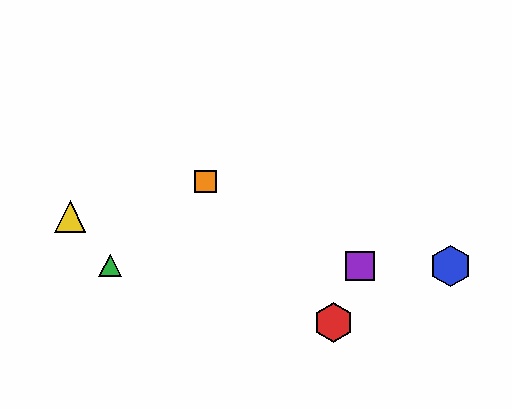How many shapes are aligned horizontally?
3 shapes (the blue hexagon, the green triangle, the purple square) are aligned horizontally.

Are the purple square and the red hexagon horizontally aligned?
No, the purple square is at y≈266 and the red hexagon is at y≈323.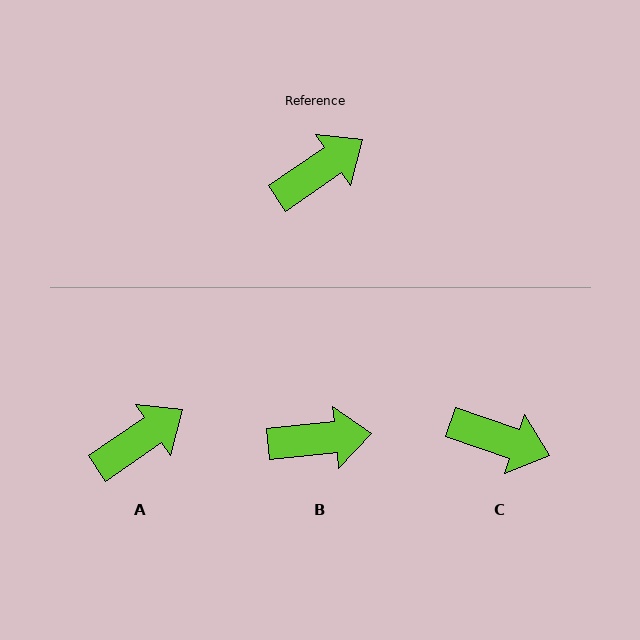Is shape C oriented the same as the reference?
No, it is off by about 53 degrees.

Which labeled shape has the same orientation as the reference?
A.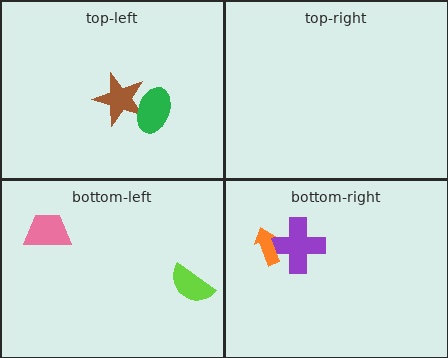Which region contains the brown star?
The top-left region.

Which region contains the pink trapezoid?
The bottom-left region.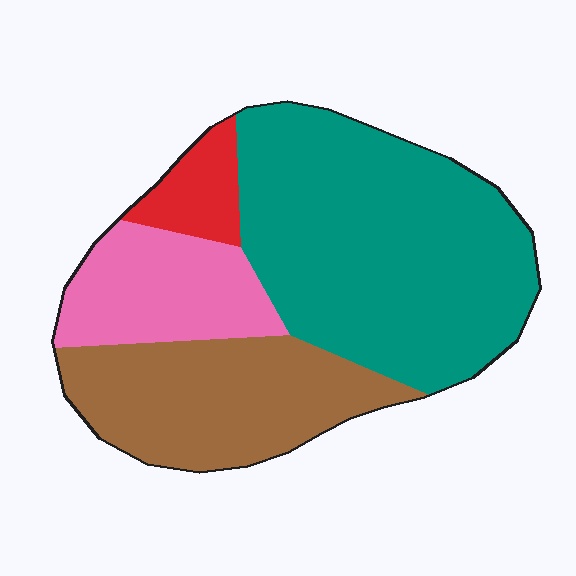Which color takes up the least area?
Red, at roughly 5%.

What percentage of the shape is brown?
Brown covers around 25% of the shape.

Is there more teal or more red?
Teal.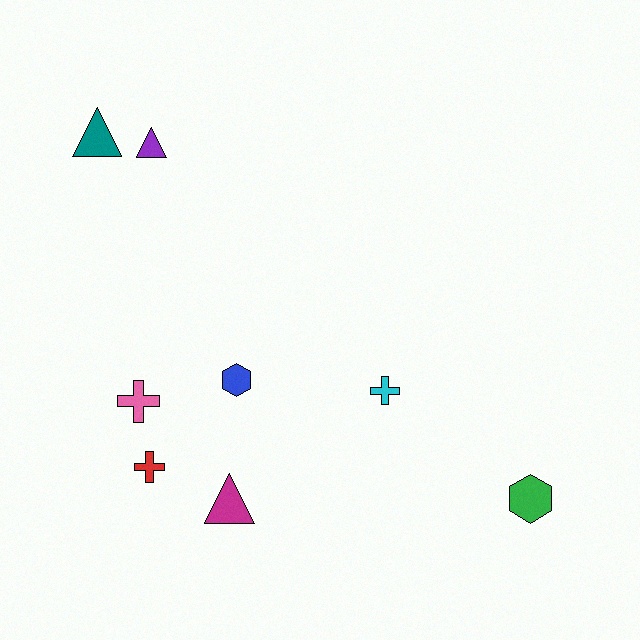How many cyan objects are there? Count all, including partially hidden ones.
There is 1 cyan object.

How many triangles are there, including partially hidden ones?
There are 3 triangles.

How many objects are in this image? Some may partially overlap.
There are 8 objects.